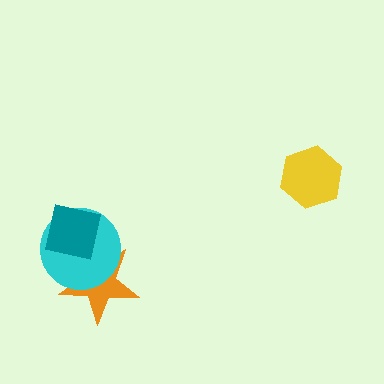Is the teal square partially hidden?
No, no other shape covers it.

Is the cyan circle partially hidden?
Yes, it is partially covered by another shape.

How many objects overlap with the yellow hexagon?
0 objects overlap with the yellow hexagon.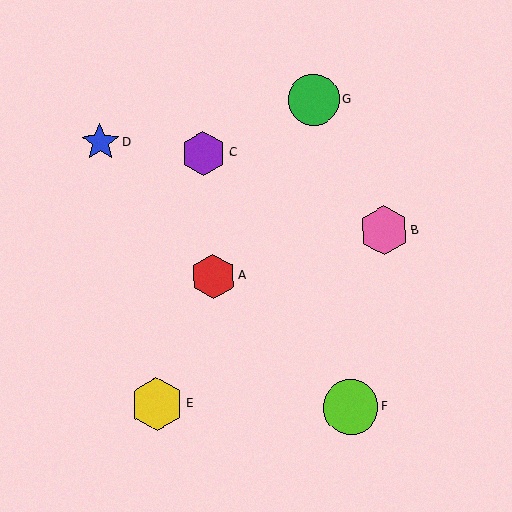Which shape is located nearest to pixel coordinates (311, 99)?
The green circle (labeled G) at (314, 100) is nearest to that location.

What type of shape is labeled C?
Shape C is a purple hexagon.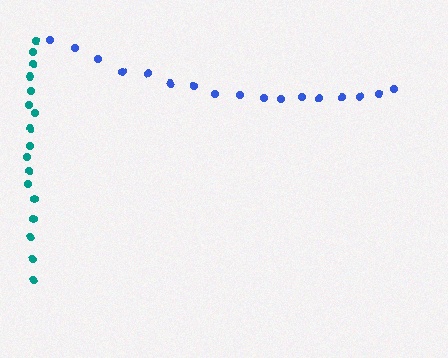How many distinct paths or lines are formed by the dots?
There are 2 distinct paths.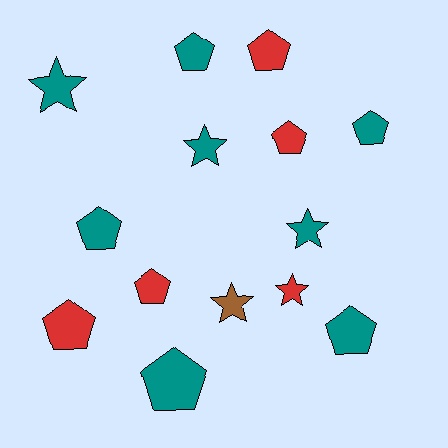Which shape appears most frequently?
Pentagon, with 9 objects.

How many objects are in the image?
There are 14 objects.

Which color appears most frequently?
Teal, with 8 objects.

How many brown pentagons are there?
There are no brown pentagons.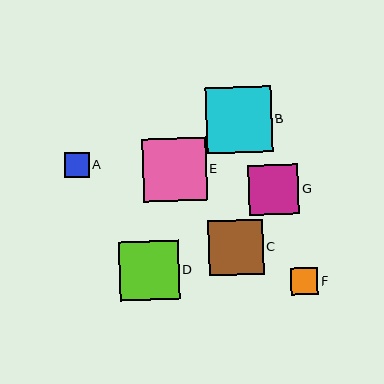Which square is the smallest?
Square A is the smallest with a size of approximately 25 pixels.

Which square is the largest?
Square B is the largest with a size of approximately 66 pixels.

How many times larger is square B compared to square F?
Square B is approximately 2.4 times the size of square F.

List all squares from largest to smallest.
From largest to smallest: B, E, D, C, G, F, A.